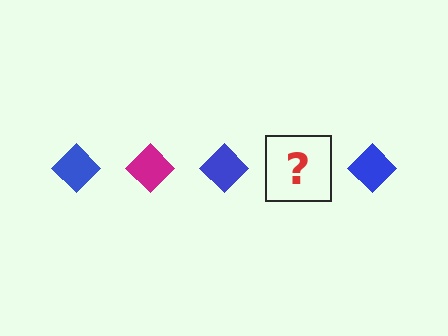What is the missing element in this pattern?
The missing element is a magenta diamond.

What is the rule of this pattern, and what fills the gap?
The rule is that the pattern cycles through blue, magenta diamonds. The gap should be filled with a magenta diamond.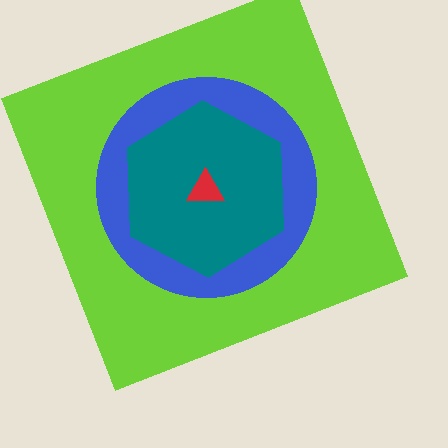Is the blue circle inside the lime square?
Yes.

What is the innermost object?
The red triangle.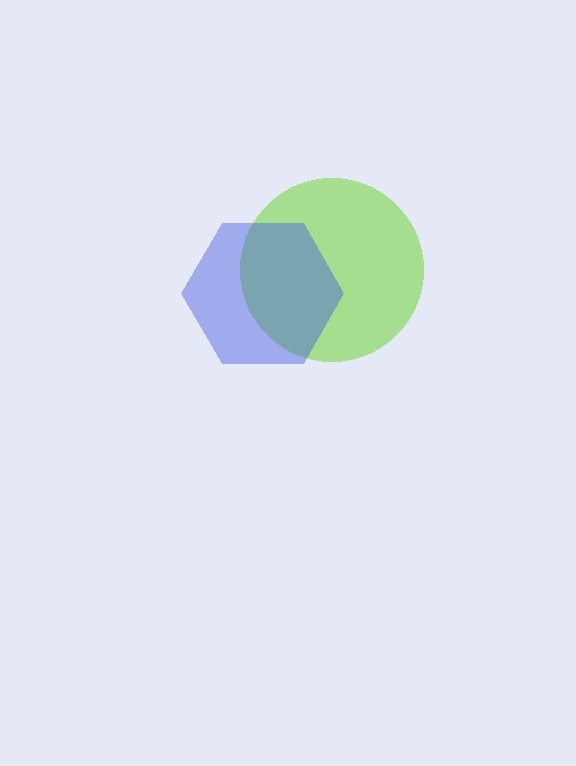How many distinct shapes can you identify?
There are 2 distinct shapes: a lime circle, a blue hexagon.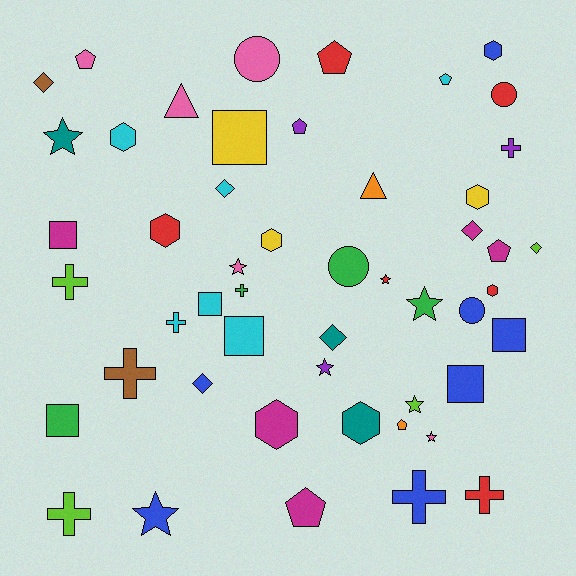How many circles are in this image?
There are 4 circles.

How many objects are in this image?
There are 50 objects.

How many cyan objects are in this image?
There are 6 cyan objects.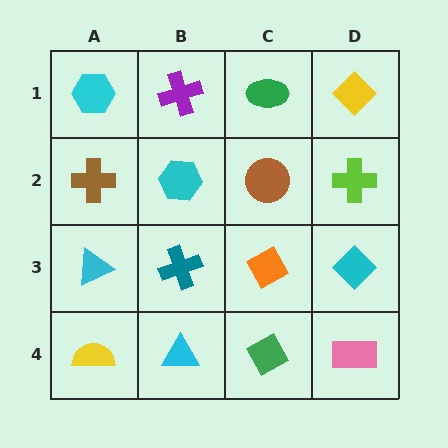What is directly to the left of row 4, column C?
A cyan triangle.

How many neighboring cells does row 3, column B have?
4.